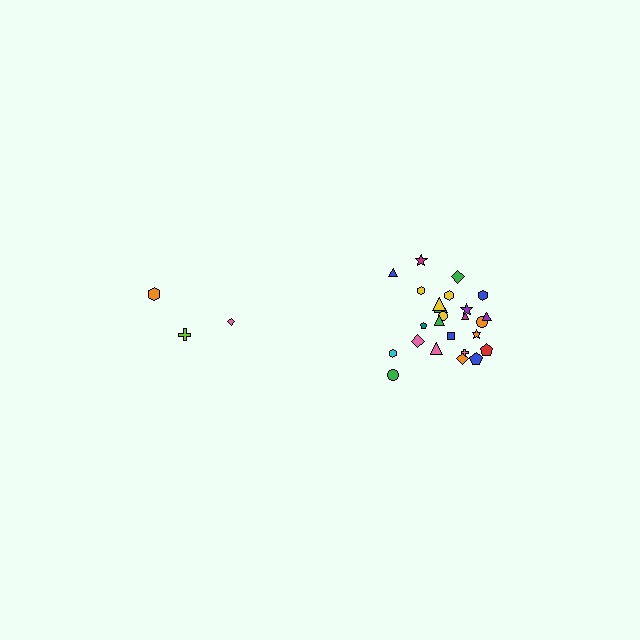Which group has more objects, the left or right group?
The right group.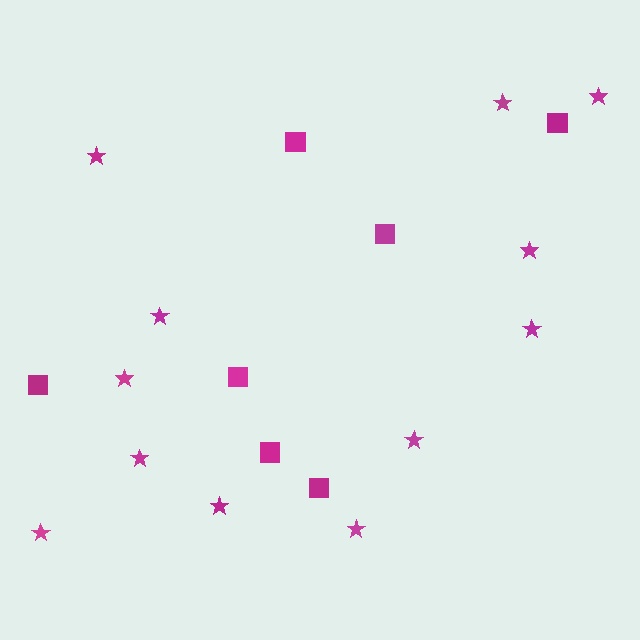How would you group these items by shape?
There are 2 groups: one group of stars (12) and one group of squares (7).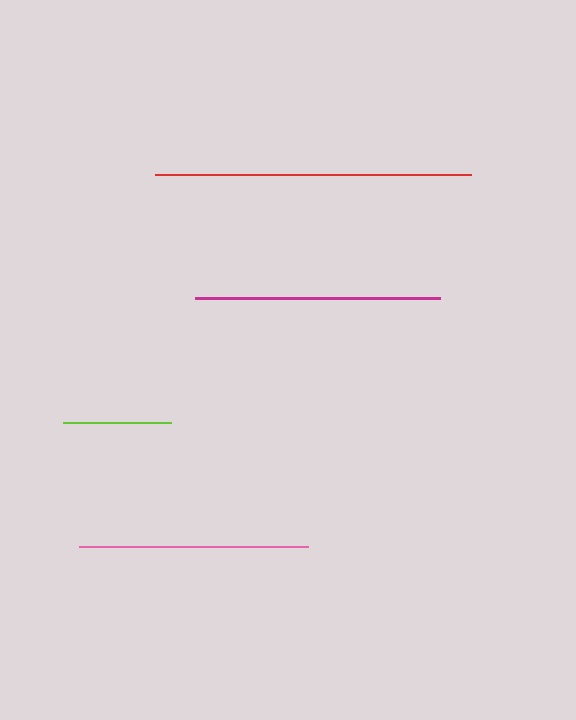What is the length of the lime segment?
The lime segment is approximately 107 pixels long.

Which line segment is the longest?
The red line is the longest at approximately 316 pixels.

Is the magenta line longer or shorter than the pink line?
The magenta line is longer than the pink line.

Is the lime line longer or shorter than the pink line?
The pink line is longer than the lime line.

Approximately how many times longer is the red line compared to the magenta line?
The red line is approximately 1.3 times the length of the magenta line.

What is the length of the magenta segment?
The magenta segment is approximately 245 pixels long.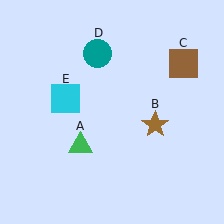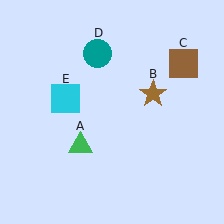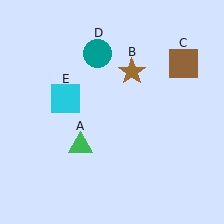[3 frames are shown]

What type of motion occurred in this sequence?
The brown star (object B) rotated counterclockwise around the center of the scene.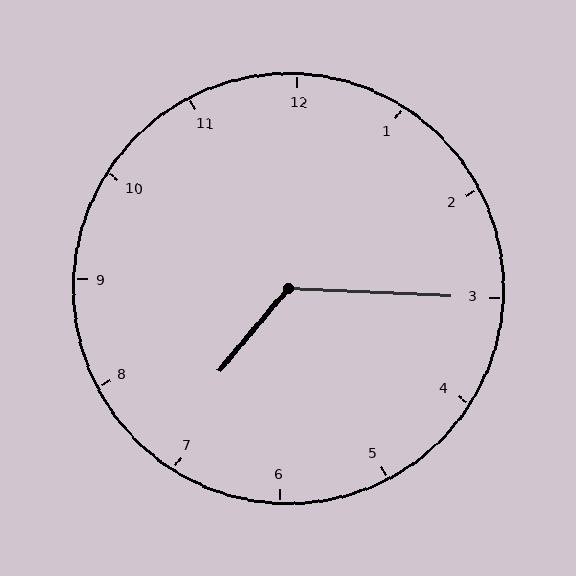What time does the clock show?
7:15.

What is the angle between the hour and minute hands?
Approximately 128 degrees.